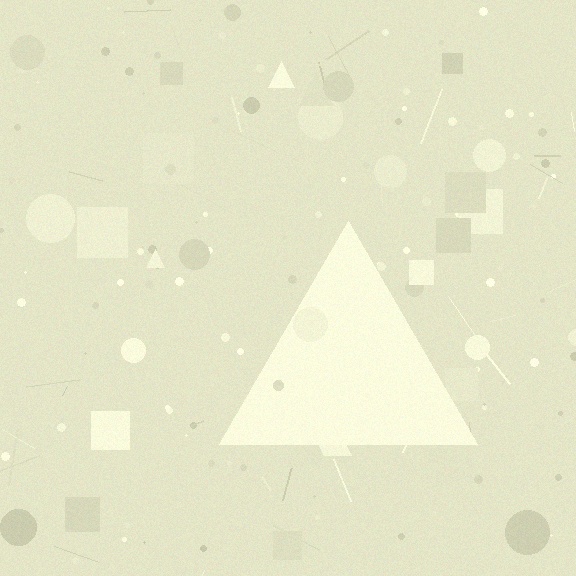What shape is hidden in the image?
A triangle is hidden in the image.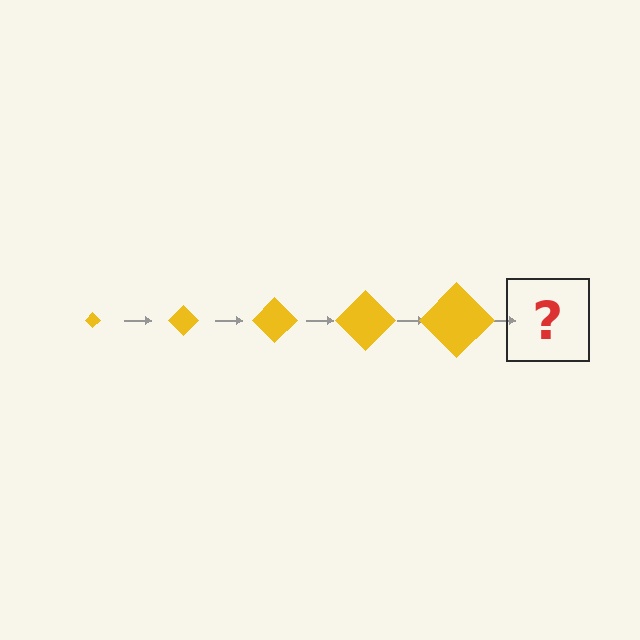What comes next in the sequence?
The next element should be a yellow diamond, larger than the previous one.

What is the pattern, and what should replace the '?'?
The pattern is that the diamond gets progressively larger each step. The '?' should be a yellow diamond, larger than the previous one.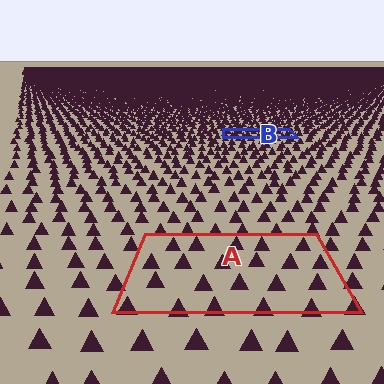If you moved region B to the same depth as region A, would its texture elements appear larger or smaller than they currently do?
They would appear larger. At a closer depth, the same texture elements are projected at a bigger on-screen size.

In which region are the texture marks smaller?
The texture marks are smaller in region B, because it is farther away.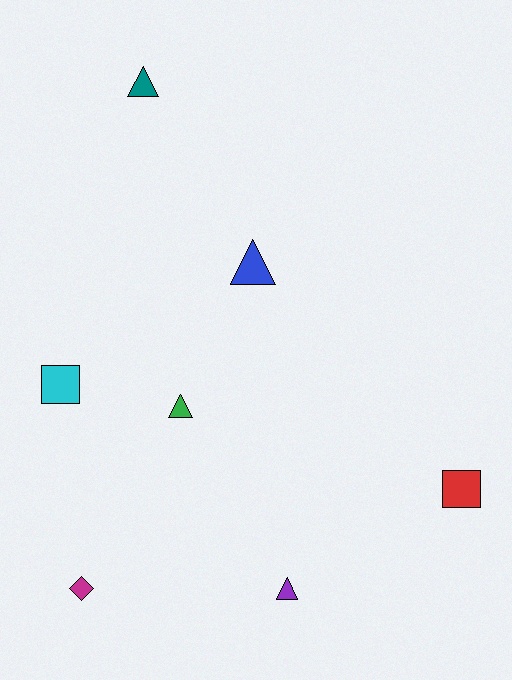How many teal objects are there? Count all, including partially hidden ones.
There is 1 teal object.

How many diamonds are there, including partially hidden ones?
There is 1 diamond.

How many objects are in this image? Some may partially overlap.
There are 7 objects.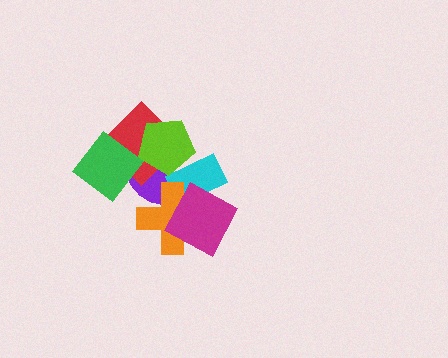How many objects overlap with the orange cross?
3 objects overlap with the orange cross.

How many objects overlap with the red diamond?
3 objects overlap with the red diamond.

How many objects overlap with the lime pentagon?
3 objects overlap with the lime pentagon.